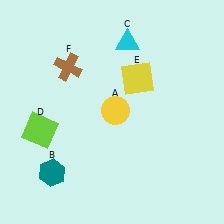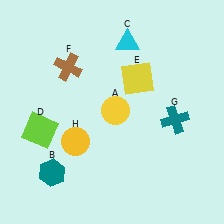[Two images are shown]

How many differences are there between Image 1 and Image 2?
There are 2 differences between the two images.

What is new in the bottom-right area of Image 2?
A teal cross (G) was added in the bottom-right area of Image 2.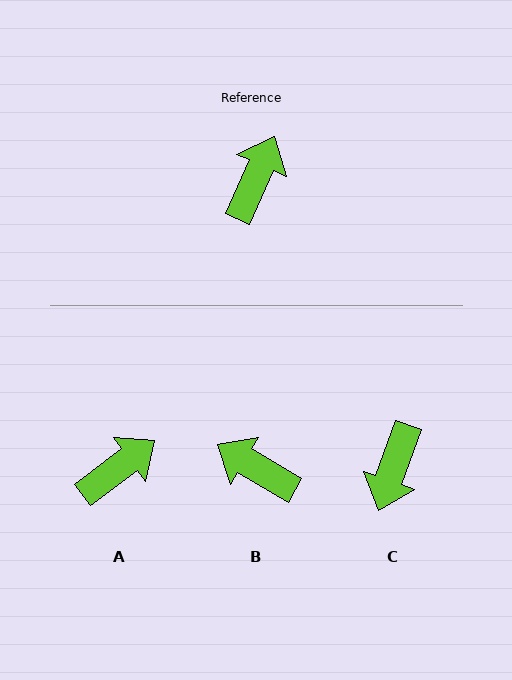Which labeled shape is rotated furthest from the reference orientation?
C, about 175 degrees away.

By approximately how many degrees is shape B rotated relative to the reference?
Approximately 84 degrees counter-clockwise.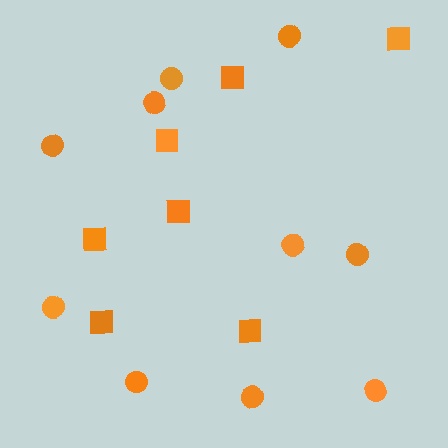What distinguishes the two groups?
There are 2 groups: one group of circles (10) and one group of squares (7).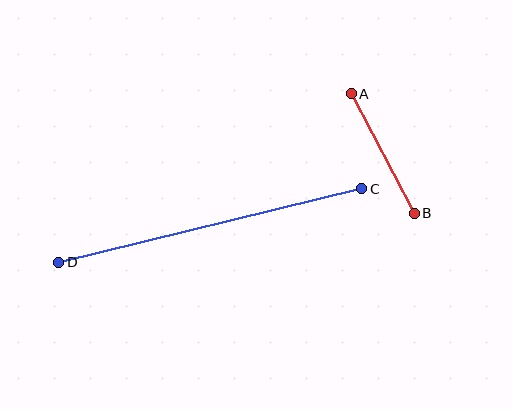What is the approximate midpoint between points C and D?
The midpoint is at approximately (210, 226) pixels.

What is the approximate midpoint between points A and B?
The midpoint is at approximately (383, 154) pixels.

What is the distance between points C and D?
The distance is approximately 312 pixels.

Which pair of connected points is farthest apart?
Points C and D are farthest apart.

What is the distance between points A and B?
The distance is approximately 135 pixels.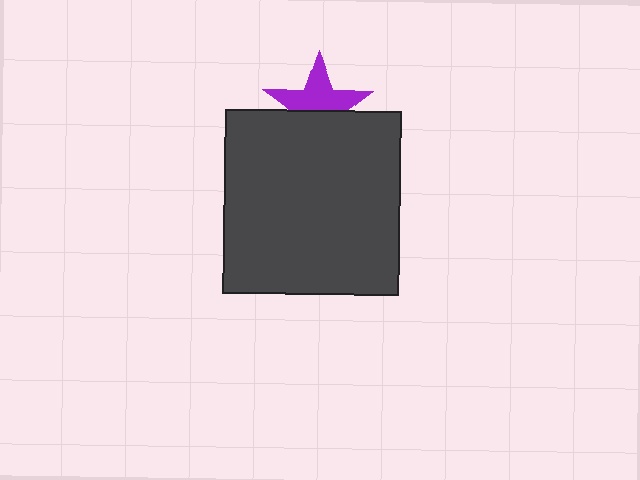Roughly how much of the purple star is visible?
About half of it is visible (roughly 56%).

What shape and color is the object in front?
The object in front is a dark gray rectangle.